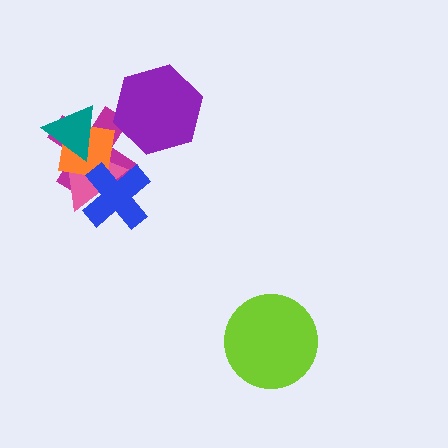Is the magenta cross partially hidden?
Yes, it is partially covered by another shape.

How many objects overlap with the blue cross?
3 objects overlap with the blue cross.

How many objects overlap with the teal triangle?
3 objects overlap with the teal triangle.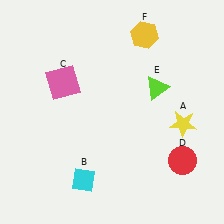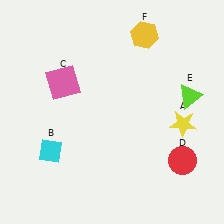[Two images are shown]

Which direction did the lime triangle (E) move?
The lime triangle (E) moved right.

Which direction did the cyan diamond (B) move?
The cyan diamond (B) moved left.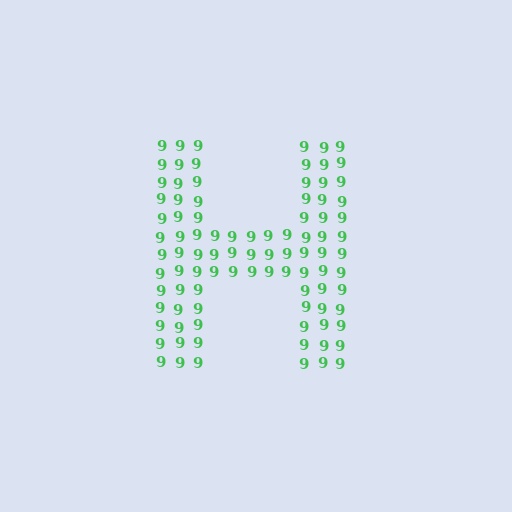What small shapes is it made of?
It is made of small digit 9's.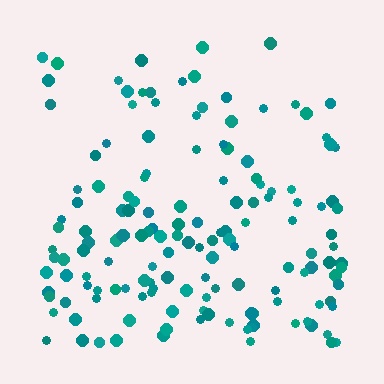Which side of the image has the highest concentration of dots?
The bottom.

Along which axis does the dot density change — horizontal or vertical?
Vertical.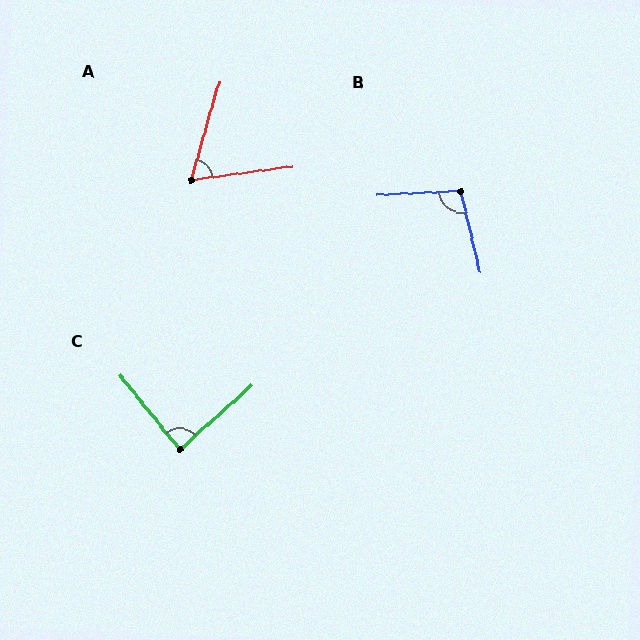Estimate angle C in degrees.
Approximately 87 degrees.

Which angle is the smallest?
A, at approximately 67 degrees.